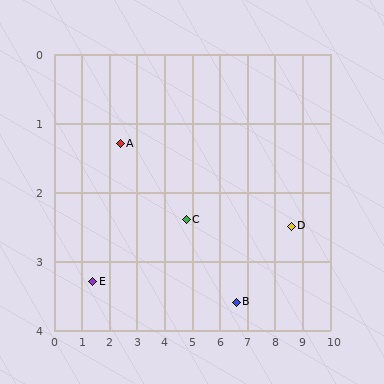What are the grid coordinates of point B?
Point B is at approximately (6.6, 3.6).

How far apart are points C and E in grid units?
Points C and E are about 3.5 grid units apart.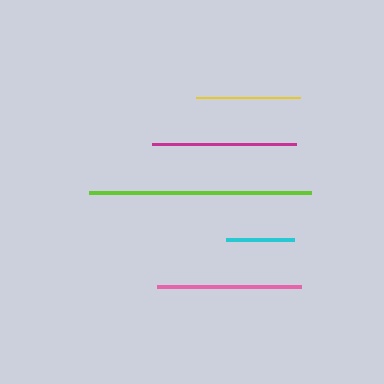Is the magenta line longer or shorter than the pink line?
The pink line is longer than the magenta line.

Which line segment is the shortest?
The cyan line is the shortest at approximately 68 pixels.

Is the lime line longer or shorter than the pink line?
The lime line is longer than the pink line.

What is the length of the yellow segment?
The yellow segment is approximately 104 pixels long.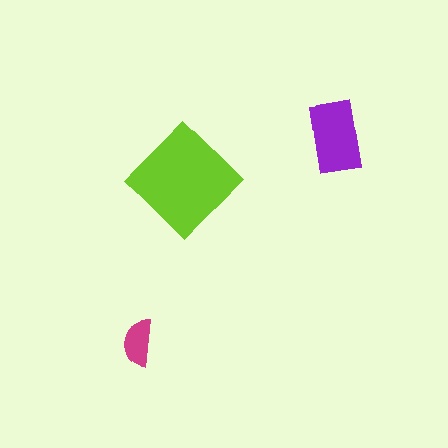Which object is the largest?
The lime diamond.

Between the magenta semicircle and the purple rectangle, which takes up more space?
The purple rectangle.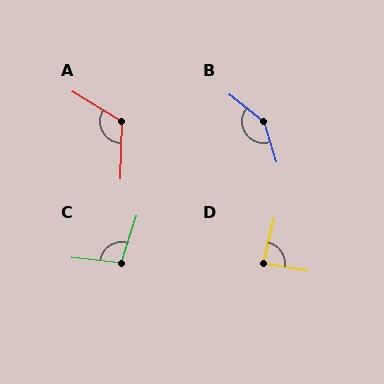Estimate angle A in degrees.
Approximately 120 degrees.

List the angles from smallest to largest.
D (87°), C (102°), A (120°), B (146°).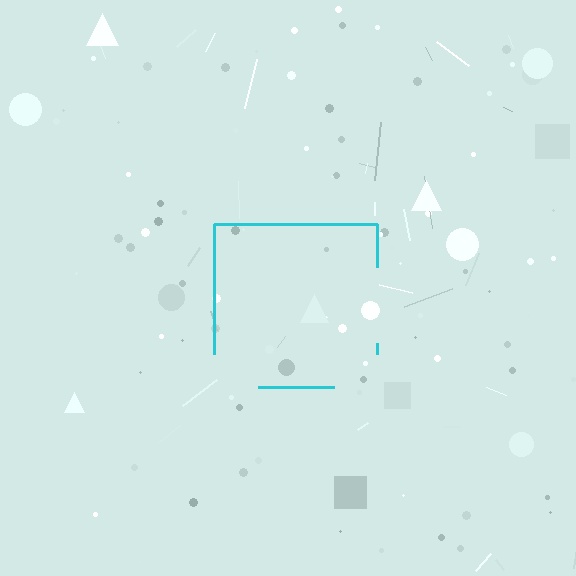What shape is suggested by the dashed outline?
The dashed outline suggests a square.